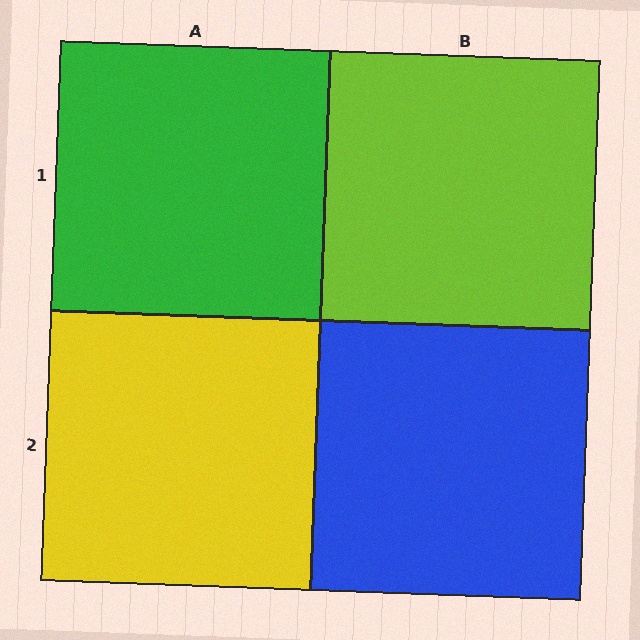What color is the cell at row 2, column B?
Blue.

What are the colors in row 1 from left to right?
Green, lime.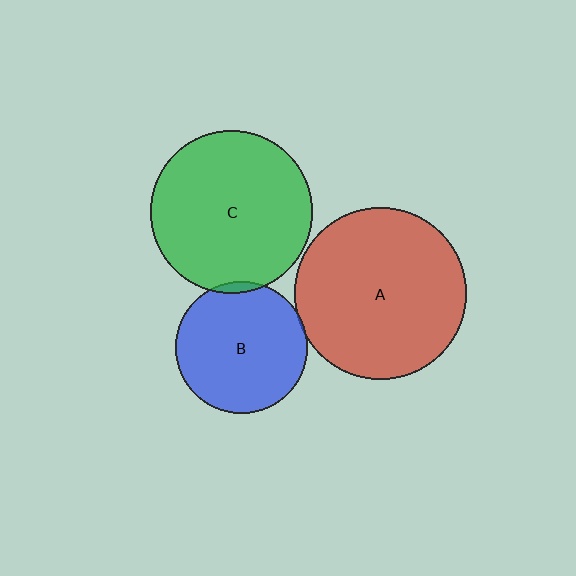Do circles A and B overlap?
Yes.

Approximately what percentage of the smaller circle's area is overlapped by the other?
Approximately 5%.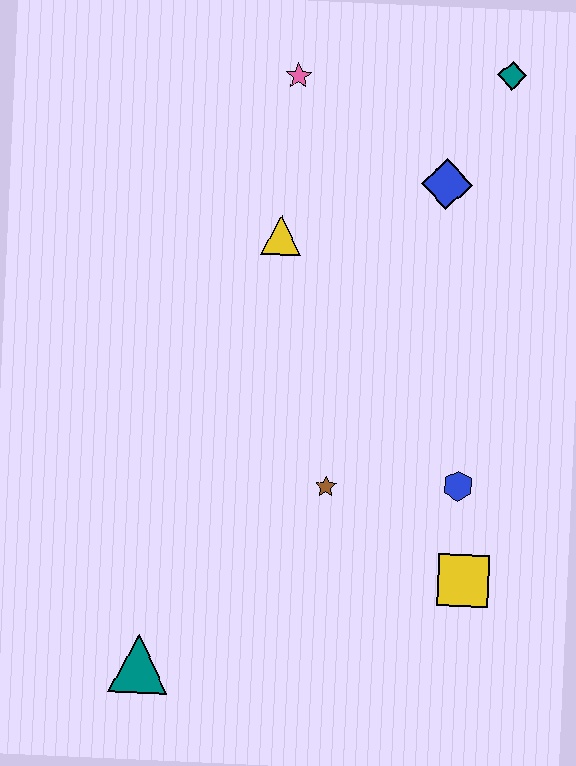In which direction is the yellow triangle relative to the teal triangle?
The yellow triangle is above the teal triangle.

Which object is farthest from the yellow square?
The pink star is farthest from the yellow square.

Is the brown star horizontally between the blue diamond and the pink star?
Yes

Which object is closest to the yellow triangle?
The pink star is closest to the yellow triangle.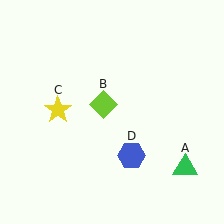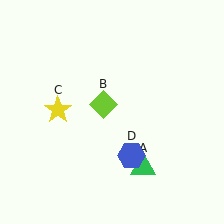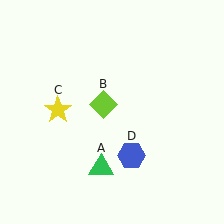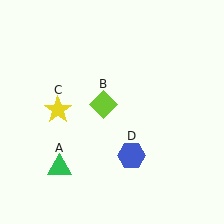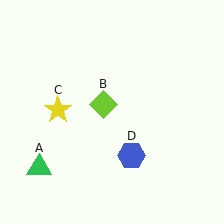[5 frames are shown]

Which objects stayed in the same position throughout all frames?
Lime diamond (object B) and yellow star (object C) and blue hexagon (object D) remained stationary.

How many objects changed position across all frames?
1 object changed position: green triangle (object A).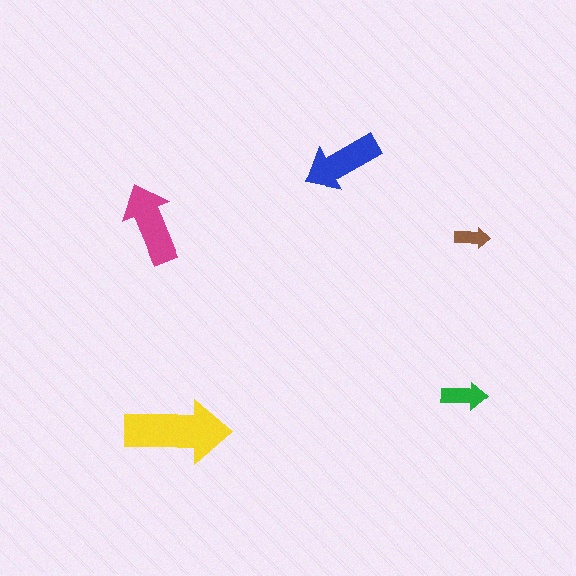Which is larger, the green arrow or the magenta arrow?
The magenta one.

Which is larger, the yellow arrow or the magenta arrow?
The yellow one.